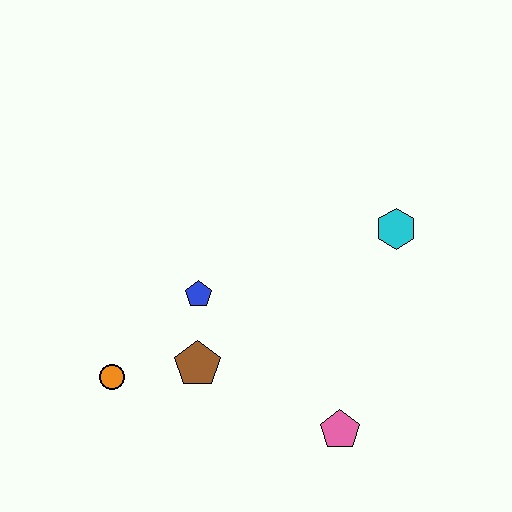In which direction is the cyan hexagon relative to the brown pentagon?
The cyan hexagon is to the right of the brown pentagon.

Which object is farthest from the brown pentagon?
The cyan hexagon is farthest from the brown pentagon.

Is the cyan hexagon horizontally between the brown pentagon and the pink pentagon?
No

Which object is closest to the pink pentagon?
The brown pentagon is closest to the pink pentagon.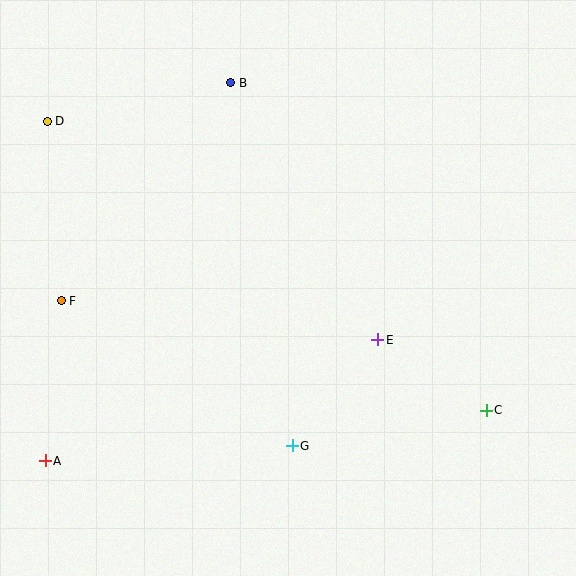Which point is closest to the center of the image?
Point E at (378, 340) is closest to the center.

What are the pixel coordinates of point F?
Point F is at (61, 301).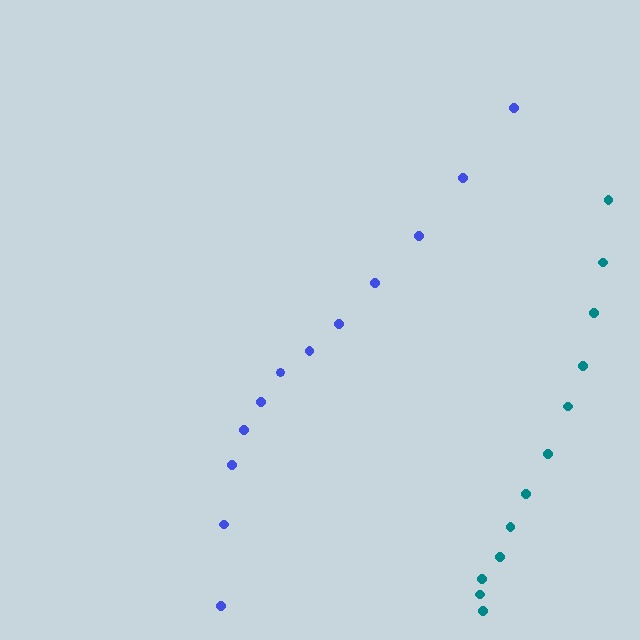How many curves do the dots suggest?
There are 2 distinct paths.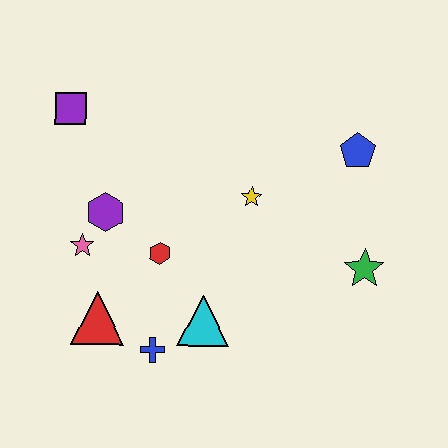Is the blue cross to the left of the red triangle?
No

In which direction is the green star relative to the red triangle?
The green star is to the right of the red triangle.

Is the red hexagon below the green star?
No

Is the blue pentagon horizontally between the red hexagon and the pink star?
No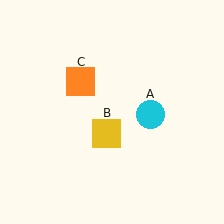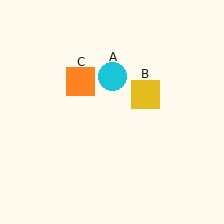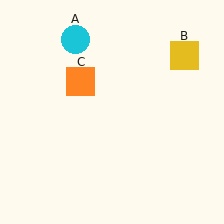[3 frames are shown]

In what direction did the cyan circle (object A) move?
The cyan circle (object A) moved up and to the left.